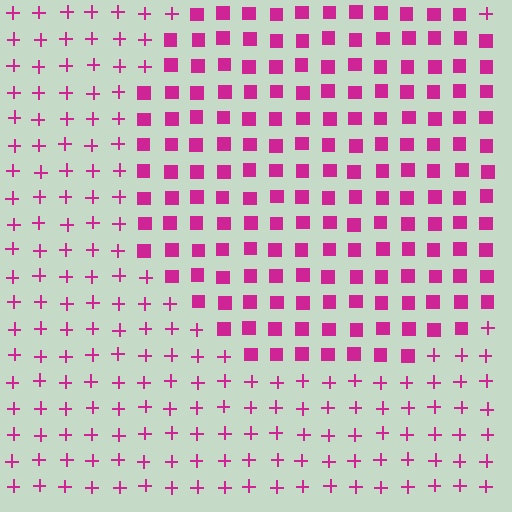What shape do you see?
I see a circle.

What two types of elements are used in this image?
The image uses squares inside the circle region and plus signs outside it.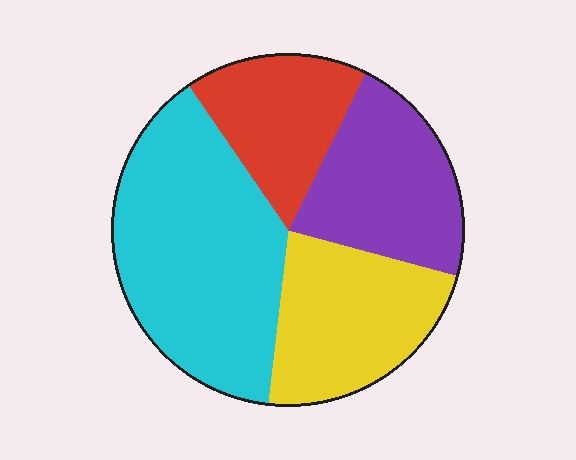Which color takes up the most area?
Cyan, at roughly 40%.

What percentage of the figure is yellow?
Yellow covers 22% of the figure.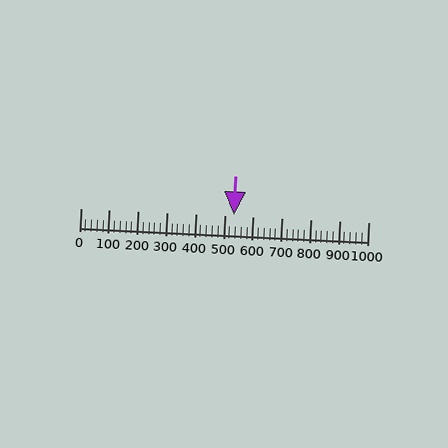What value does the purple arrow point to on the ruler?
The purple arrow points to approximately 533.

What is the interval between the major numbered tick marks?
The major tick marks are spaced 100 units apart.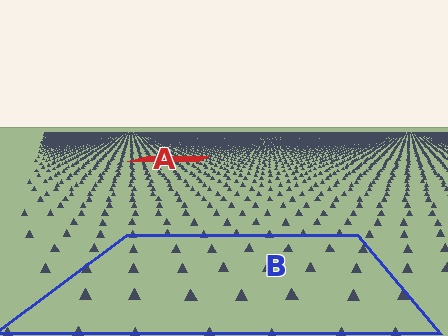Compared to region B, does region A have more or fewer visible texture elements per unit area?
Region A has more texture elements per unit area — they are packed more densely because it is farther away.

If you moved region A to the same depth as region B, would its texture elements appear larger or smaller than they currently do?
They would appear larger. At a closer depth, the same texture elements are projected at a bigger on-screen size.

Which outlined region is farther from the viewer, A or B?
Region A is farther from the viewer — the texture elements inside it appear smaller and more densely packed.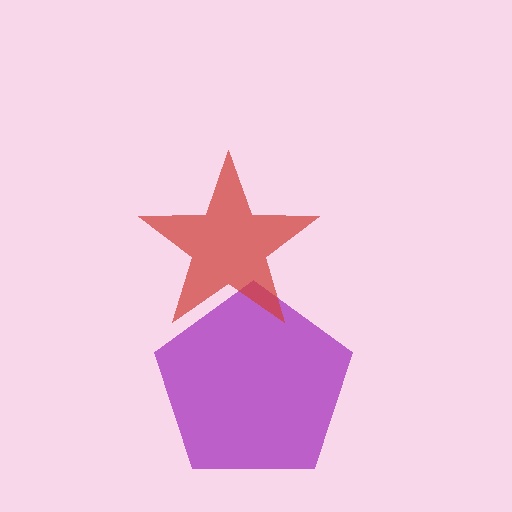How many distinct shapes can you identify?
There are 2 distinct shapes: a purple pentagon, a red star.